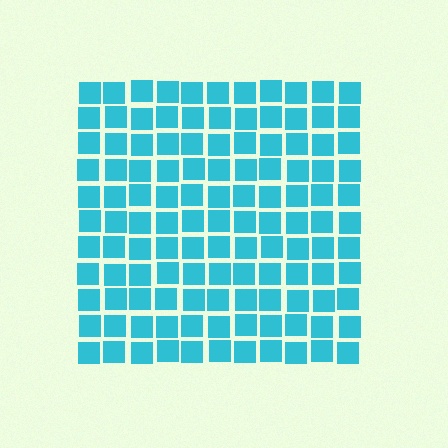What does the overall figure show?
The overall figure shows a square.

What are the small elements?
The small elements are squares.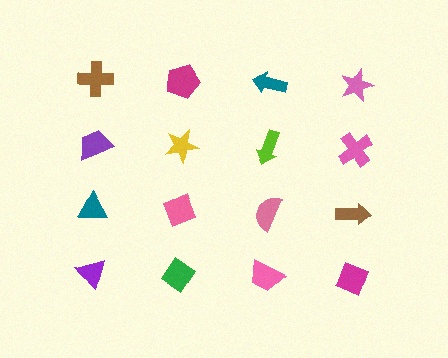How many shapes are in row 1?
4 shapes.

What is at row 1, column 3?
A teal arrow.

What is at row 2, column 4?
A pink cross.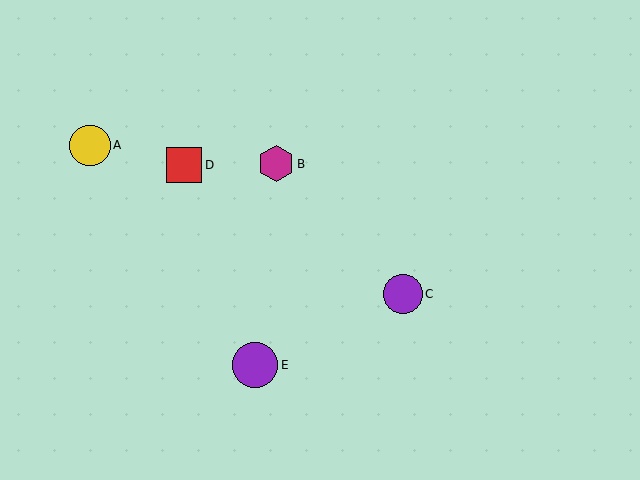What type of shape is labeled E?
Shape E is a purple circle.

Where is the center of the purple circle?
The center of the purple circle is at (255, 365).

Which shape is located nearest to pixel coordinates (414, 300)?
The purple circle (labeled C) at (403, 294) is nearest to that location.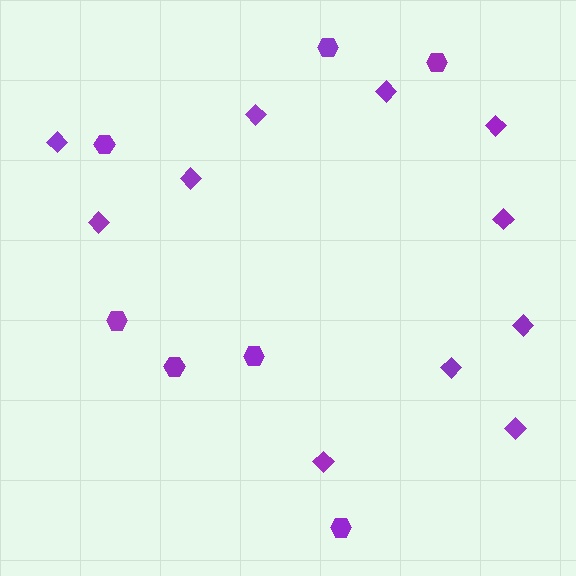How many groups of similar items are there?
There are 2 groups: one group of diamonds (11) and one group of hexagons (7).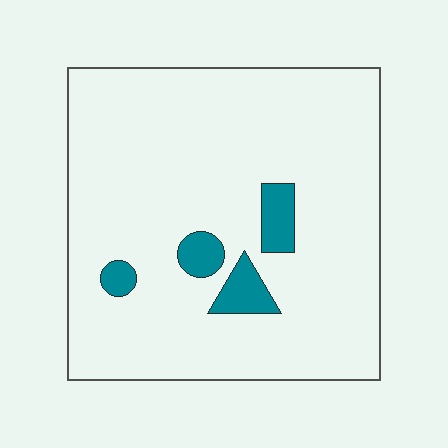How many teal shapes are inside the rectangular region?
4.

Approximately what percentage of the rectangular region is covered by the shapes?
Approximately 10%.